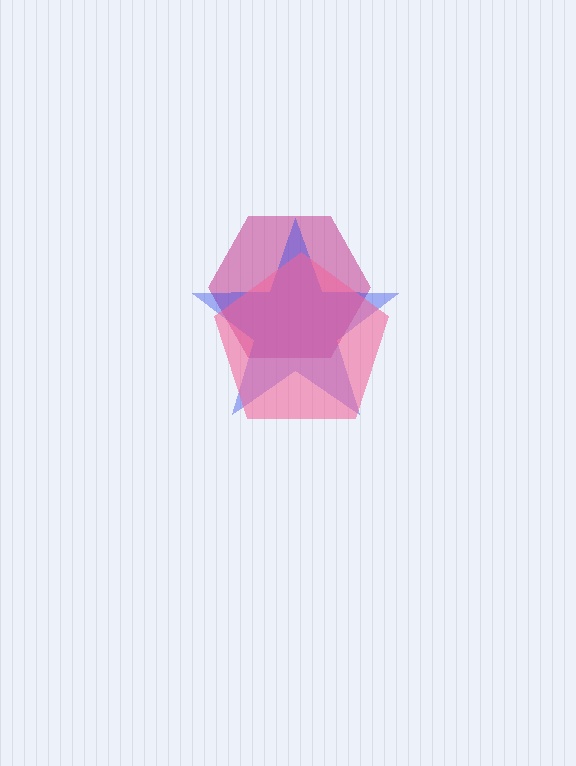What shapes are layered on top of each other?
The layered shapes are: a magenta hexagon, a blue star, a pink pentagon.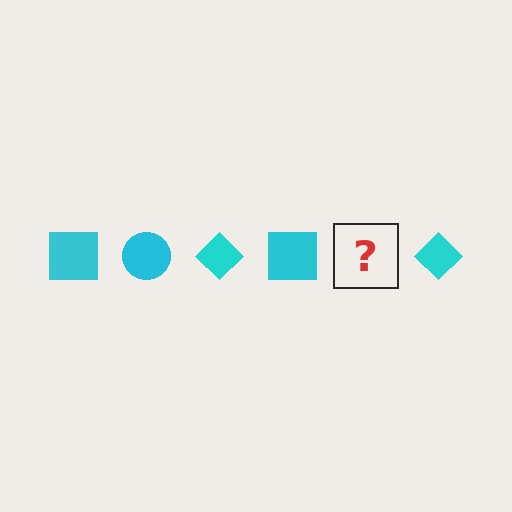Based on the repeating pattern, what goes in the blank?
The blank should be a cyan circle.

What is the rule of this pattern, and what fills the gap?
The rule is that the pattern cycles through square, circle, diamond shapes in cyan. The gap should be filled with a cyan circle.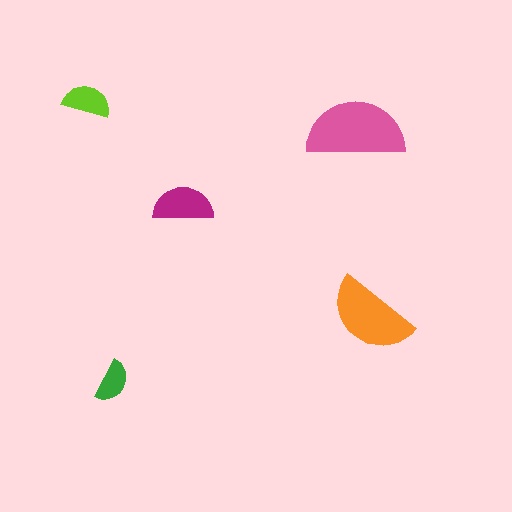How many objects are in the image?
There are 5 objects in the image.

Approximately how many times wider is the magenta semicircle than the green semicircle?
About 1.5 times wider.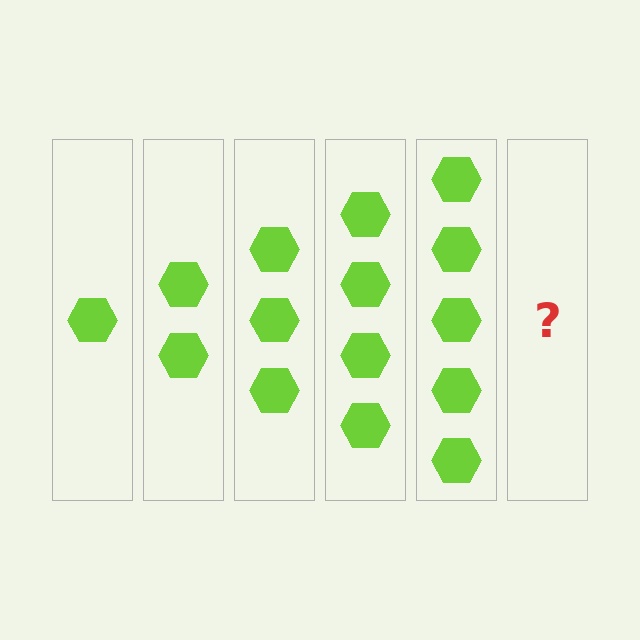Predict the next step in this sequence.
The next step is 6 hexagons.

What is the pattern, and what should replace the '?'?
The pattern is that each step adds one more hexagon. The '?' should be 6 hexagons.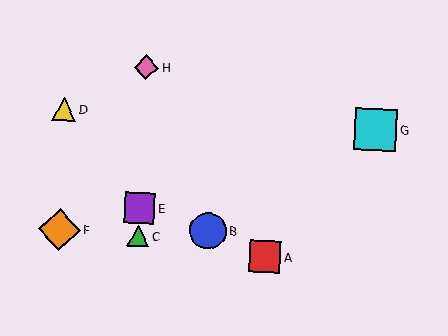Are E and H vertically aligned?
Yes, both are at x≈140.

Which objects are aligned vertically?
Objects C, E, H are aligned vertically.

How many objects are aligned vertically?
3 objects (C, E, H) are aligned vertically.